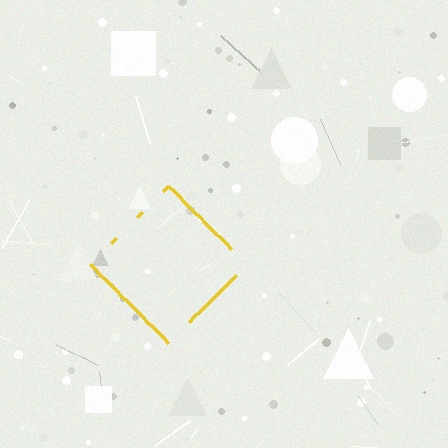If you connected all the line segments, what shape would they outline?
They would outline a diamond.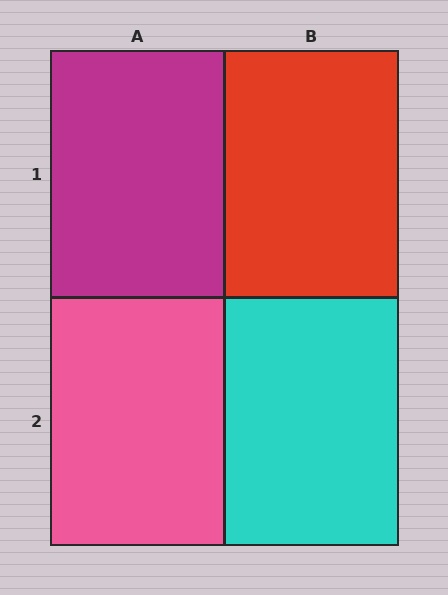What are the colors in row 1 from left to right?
Magenta, red.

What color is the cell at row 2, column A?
Pink.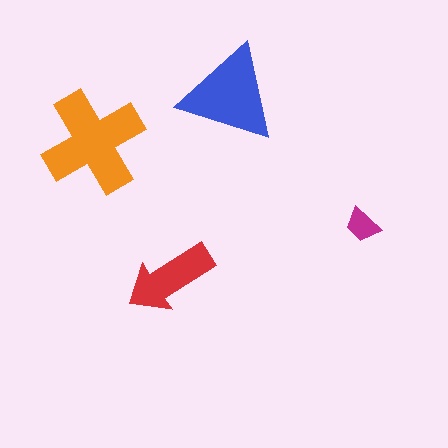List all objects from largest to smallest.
The orange cross, the blue triangle, the red arrow, the magenta trapezoid.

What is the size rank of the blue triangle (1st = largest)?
2nd.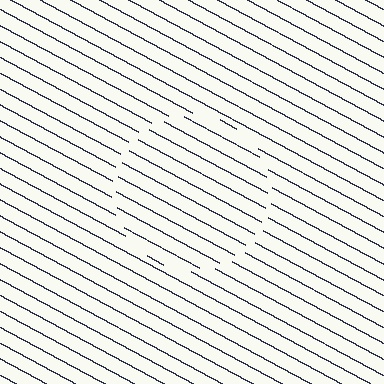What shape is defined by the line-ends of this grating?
An illusory circle. The interior of the shape contains the same grating, shifted by half a period — the contour is defined by the phase discontinuity where line-ends from the inner and outer gratings abut.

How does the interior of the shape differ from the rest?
The interior of the shape contains the same grating, shifted by half a period — the contour is defined by the phase discontinuity where line-ends from the inner and outer gratings abut.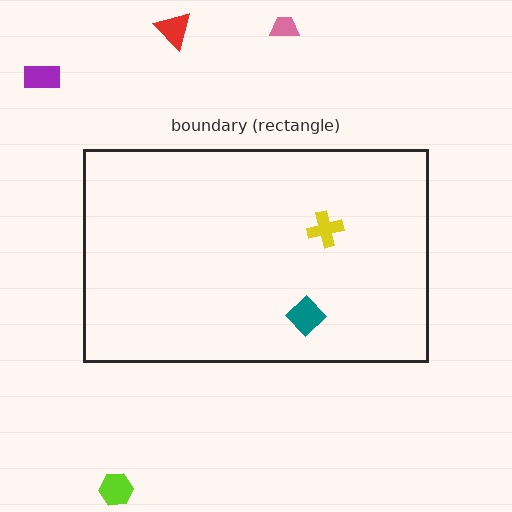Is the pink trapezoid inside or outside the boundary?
Outside.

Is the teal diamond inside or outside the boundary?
Inside.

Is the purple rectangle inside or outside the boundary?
Outside.